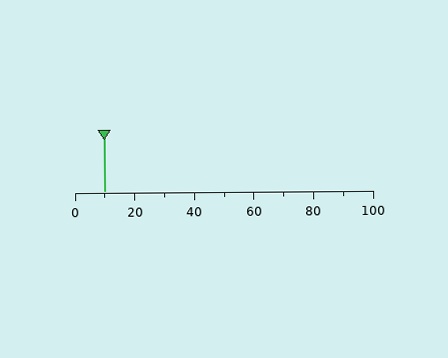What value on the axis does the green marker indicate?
The marker indicates approximately 10.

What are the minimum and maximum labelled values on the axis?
The axis runs from 0 to 100.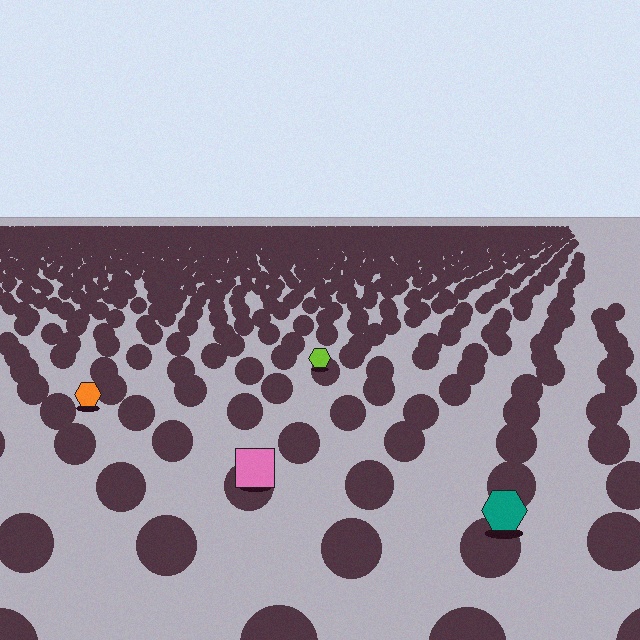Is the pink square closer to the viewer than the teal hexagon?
No. The teal hexagon is closer — you can tell from the texture gradient: the ground texture is coarser near it.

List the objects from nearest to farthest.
From nearest to farthest: the teal hexagon, the pink square, the orange hexagon, the lime hexagon.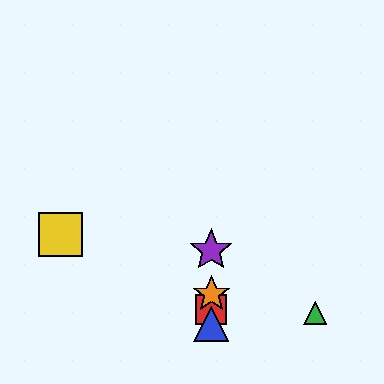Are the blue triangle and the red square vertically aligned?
Yes, both are at x≈211.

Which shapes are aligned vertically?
The red square, the blue triangle, the purple star, the orange star are aligned vertically.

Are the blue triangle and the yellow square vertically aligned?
No, the blue triangle is at x≈211 and the yellow square is at x≈61.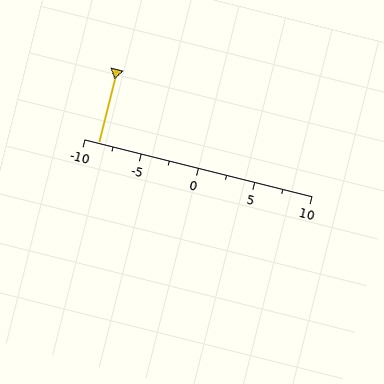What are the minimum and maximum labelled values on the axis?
The axis runs from -10 to 10.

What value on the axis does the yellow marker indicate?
The marker indicates approximately -8.8.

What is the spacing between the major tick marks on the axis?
The major ticks are spaced 5 apart.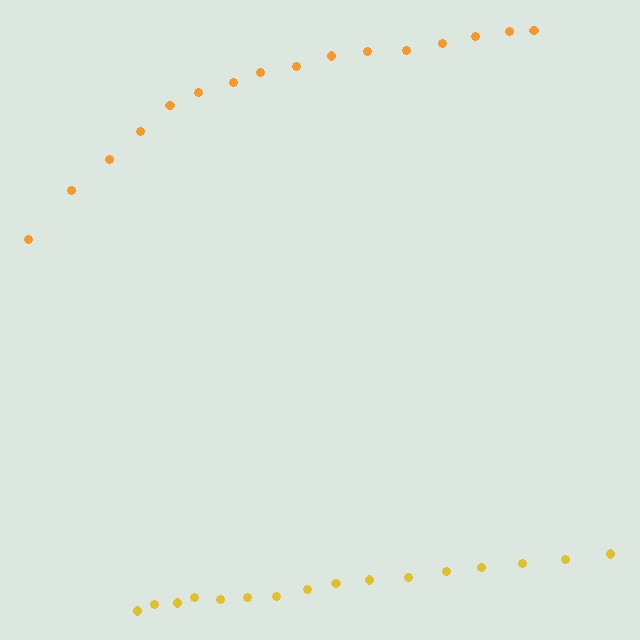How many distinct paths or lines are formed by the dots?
There are 2 distinct paths.